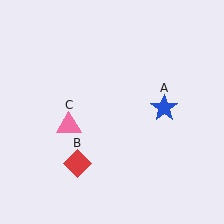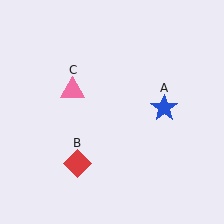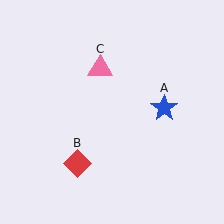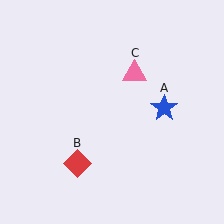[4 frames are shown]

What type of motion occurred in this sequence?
The pink triangle (object C) rotated clockwise around the center of the scene.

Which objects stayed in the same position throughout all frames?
Blue star (object A) and red diamond (object B) remained stationary.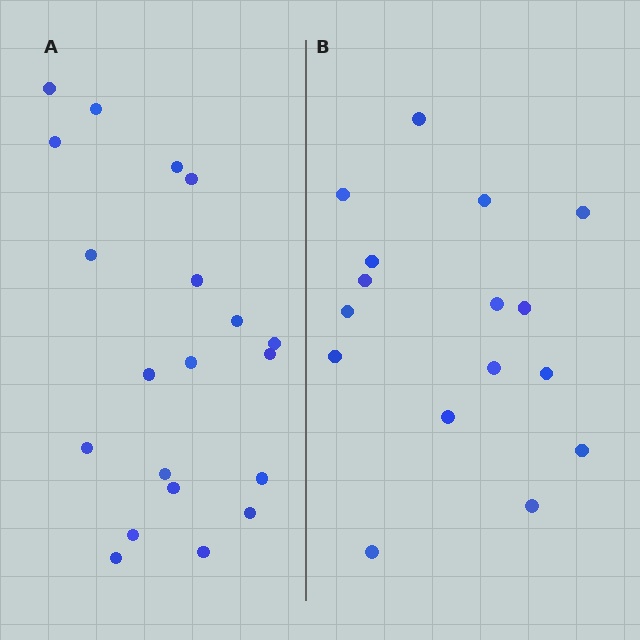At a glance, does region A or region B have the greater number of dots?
Region A (the left region) has more dots.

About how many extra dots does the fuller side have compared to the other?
Region A has about 4 more dots than region B.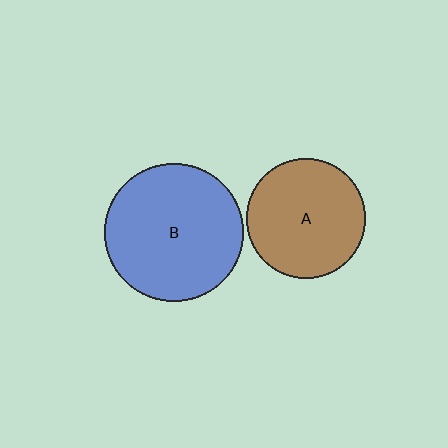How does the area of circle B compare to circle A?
Approximately 1.3 times.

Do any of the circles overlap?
No, none of the circles overlap.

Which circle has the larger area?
Circle B (blue).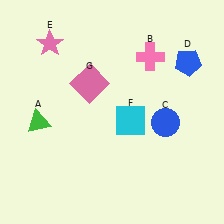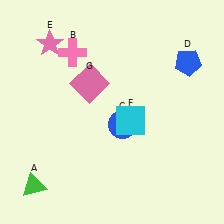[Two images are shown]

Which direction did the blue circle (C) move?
The blue circle (C) moved left.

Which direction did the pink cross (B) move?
The pink cross (B) moved left.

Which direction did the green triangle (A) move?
The green triangle (A) moved down.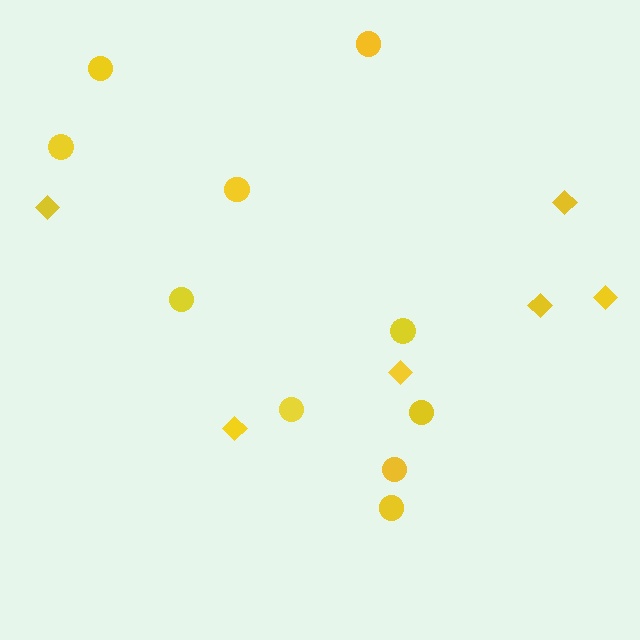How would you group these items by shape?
There are 2 groups: one group of diamonds (6) and one group of circles (10).